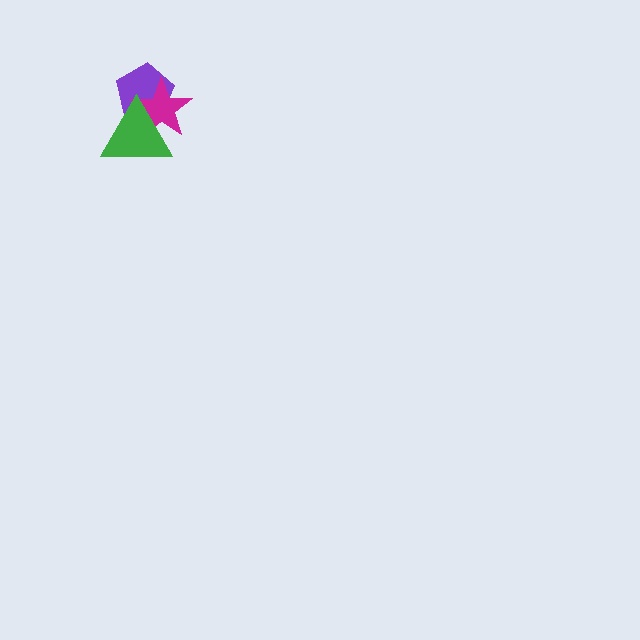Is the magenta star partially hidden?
Yes, it is partially covered by another shape.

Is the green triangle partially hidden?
No, no other shape covers it.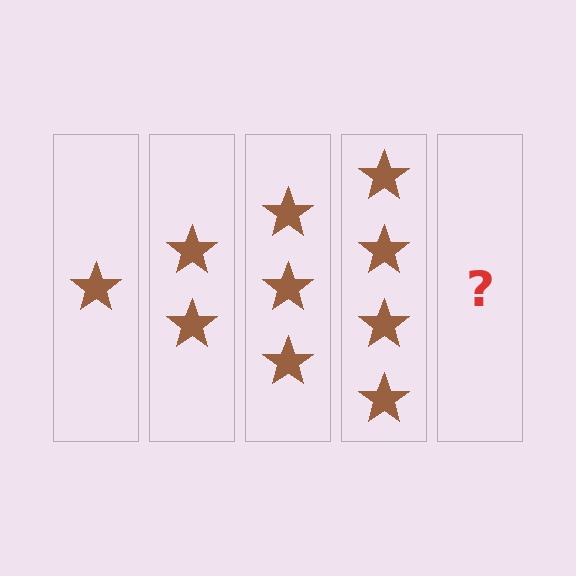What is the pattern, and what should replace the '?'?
The pattern is that each step adds one more star. The '?' should be 5 stars.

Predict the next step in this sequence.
The next step is 5 stars.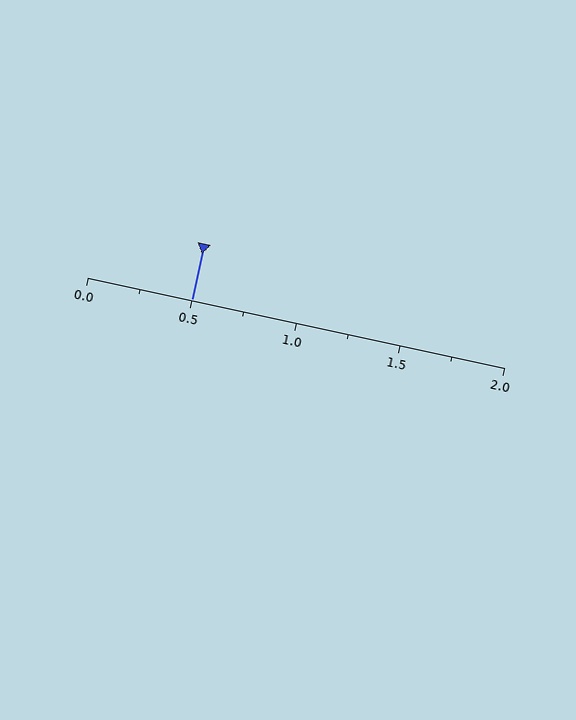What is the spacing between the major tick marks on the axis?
The major ticks are spaced 0.5 apart.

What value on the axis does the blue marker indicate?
The marker indicates approximately 0.5.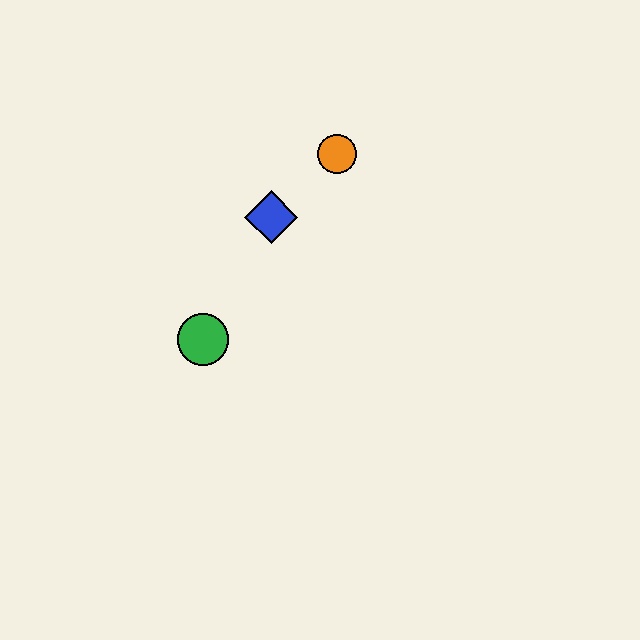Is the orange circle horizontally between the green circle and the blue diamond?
No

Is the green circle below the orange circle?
Yes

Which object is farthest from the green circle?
The orange circle is farthest from the green circle.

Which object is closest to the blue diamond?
The orange circle is closest to the blue diamond.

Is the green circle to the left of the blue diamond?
Yes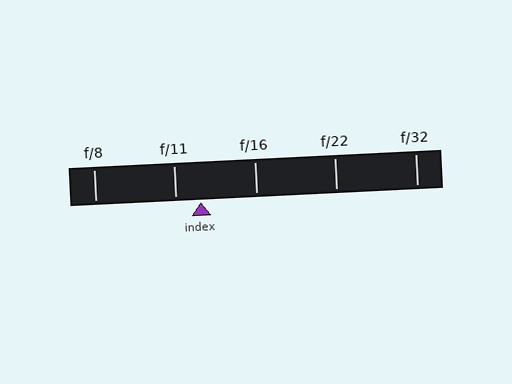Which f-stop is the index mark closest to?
The index mark is closest to f/11.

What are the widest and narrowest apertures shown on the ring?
The widest aperture shown is f/8 and the narrowest is f/32.